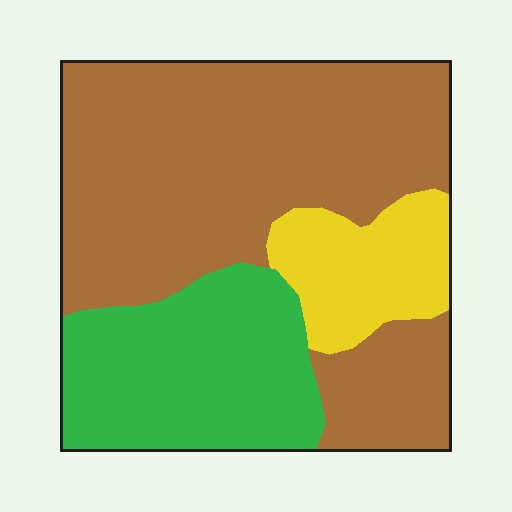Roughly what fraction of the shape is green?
Green takes up between a sixth and a third of the shape.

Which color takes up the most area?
Brown, at roughly 60%.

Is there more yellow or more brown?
Brown.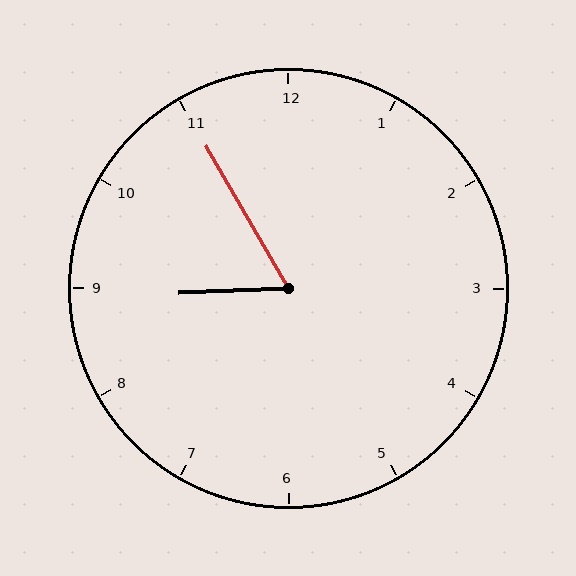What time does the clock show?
8:55.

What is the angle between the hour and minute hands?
Approximately 62 degrees.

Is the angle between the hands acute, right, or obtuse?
It is acute.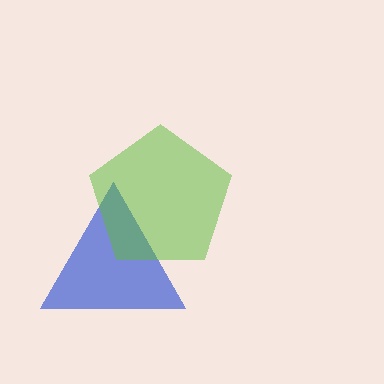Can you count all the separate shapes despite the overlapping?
Yes, there are 2 separate shapes.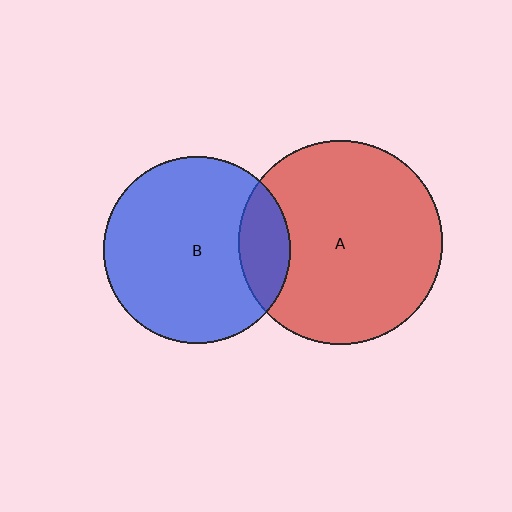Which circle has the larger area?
Circle A (red).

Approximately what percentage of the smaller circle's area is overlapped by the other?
Approximately 15%.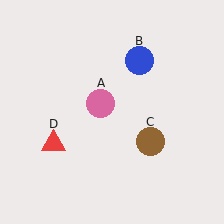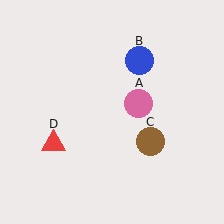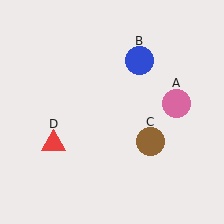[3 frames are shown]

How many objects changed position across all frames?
1 object changed position: pink circle (object A).